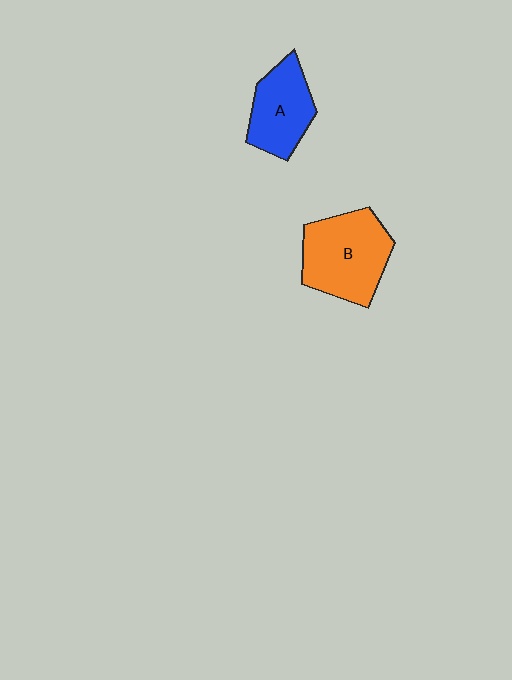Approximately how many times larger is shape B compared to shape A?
Approximately 1.4 times.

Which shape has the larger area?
Shape B (orange).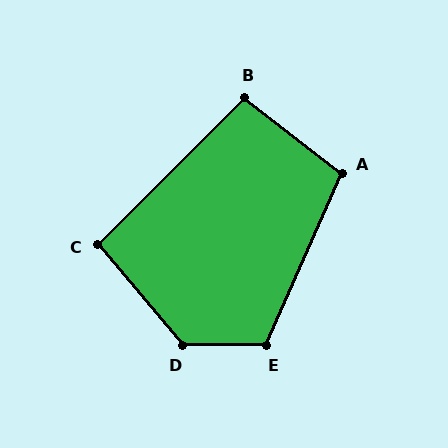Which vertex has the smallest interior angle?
C, at approximately 95 degrees.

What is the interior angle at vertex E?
Approximately 114 degrees (obtuse).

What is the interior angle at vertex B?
Approximately 97 degrees (obtuse).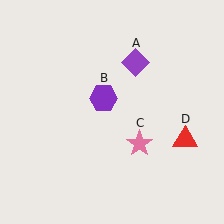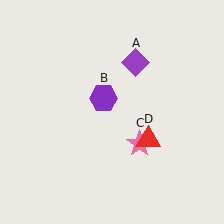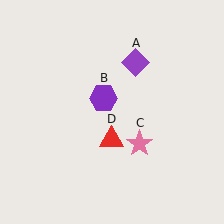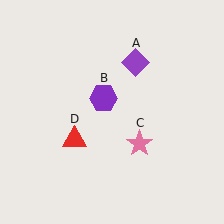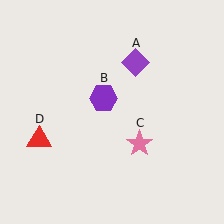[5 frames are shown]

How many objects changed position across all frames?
1 object changed position: red triangle (object D).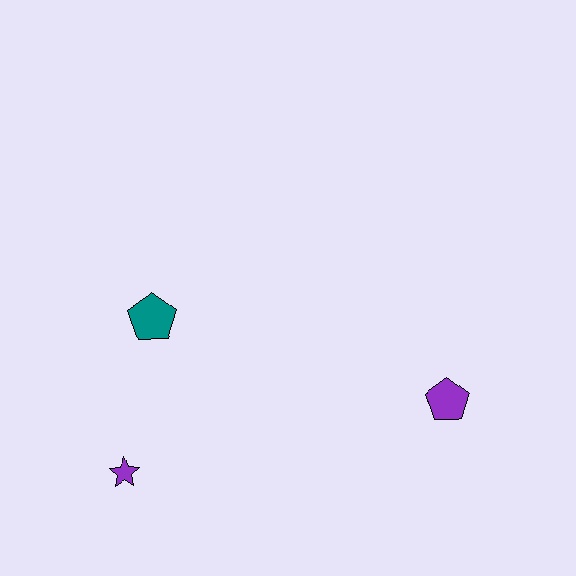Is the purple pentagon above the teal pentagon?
No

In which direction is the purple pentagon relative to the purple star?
The purple pentagon is to the right of the purple star.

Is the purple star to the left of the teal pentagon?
Yes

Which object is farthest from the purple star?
The purple pentagon is farthest from the purple star.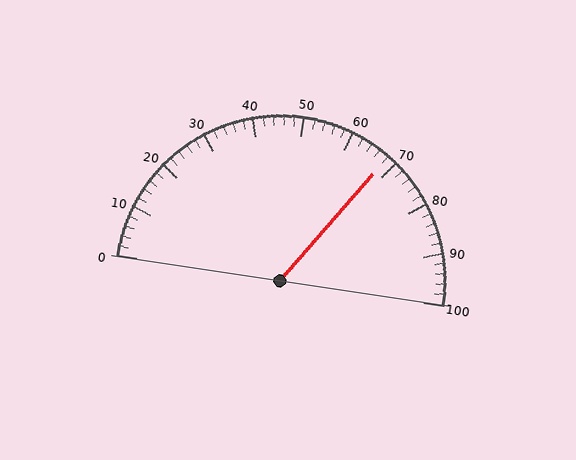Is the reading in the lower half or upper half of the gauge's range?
The reading is in the upper half of the range (0 to 100).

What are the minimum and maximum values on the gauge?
The gauge ranges from 0 to 100.